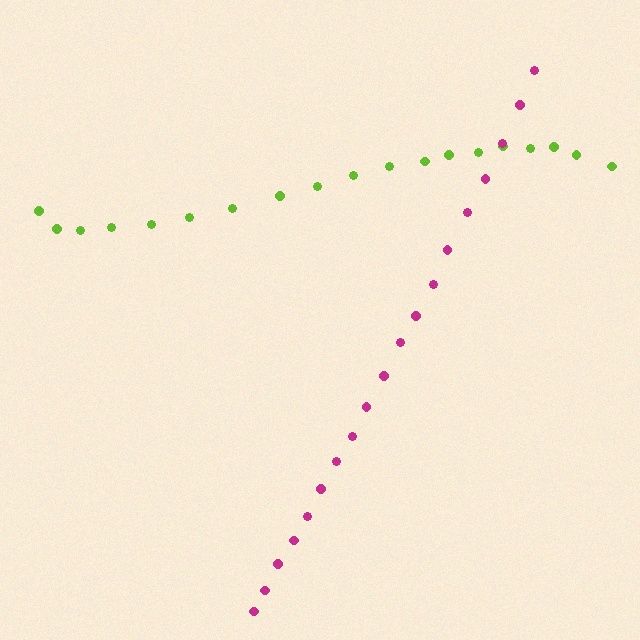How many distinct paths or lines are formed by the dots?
There are 2 distinct paths.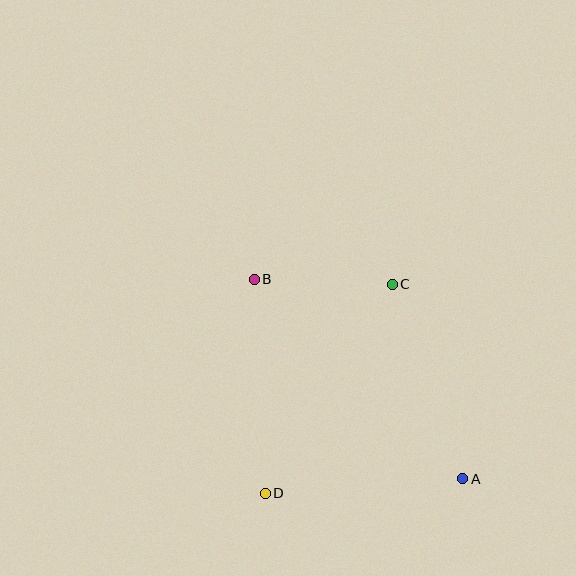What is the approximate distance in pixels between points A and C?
The distance between A and C is approximately 207 pixels.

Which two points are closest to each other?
Points B and C are closest to each other.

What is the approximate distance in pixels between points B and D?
The distance between B and D is approximately 214 pixels.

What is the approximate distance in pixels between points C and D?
The distance between C and D is approximately 245 pixels.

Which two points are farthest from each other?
Points A and B are farthest from each other.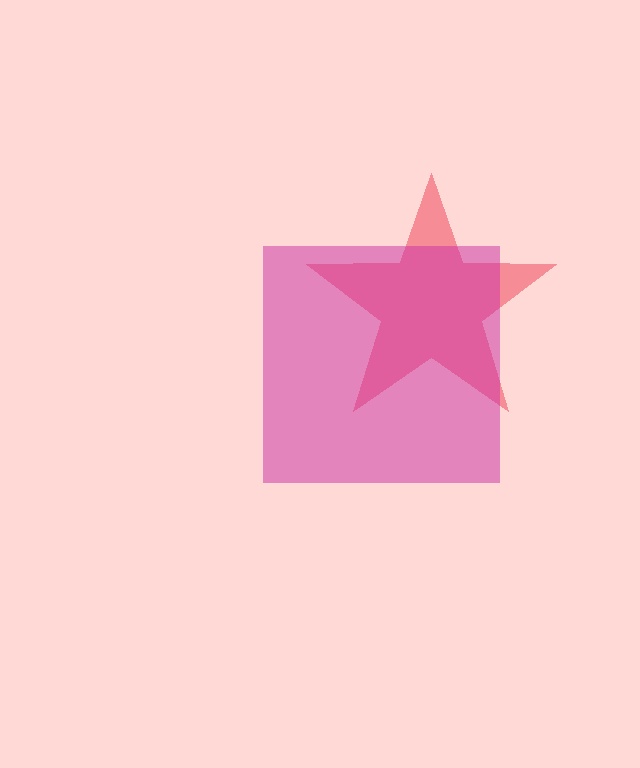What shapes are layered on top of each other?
The layered shapes are: a red star, a magenta square.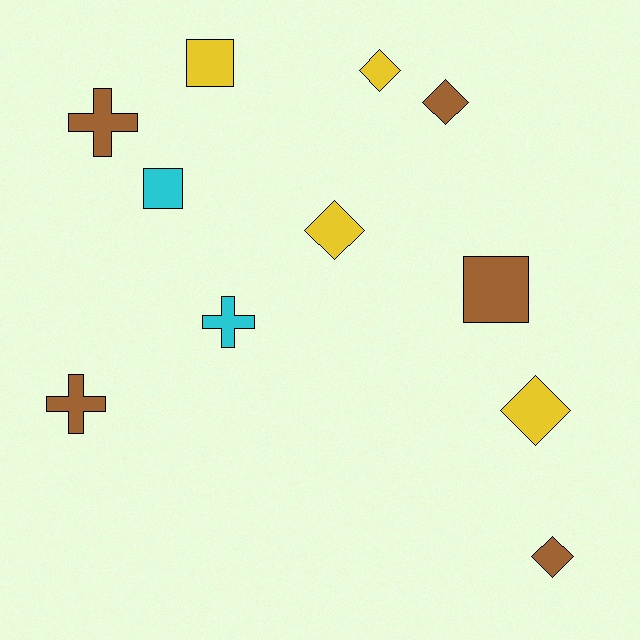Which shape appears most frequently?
Diamond, with 5 objects.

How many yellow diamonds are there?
There are 3 yellow diamonds.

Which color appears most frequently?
Brown, with 5 objects.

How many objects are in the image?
There are 11 objects.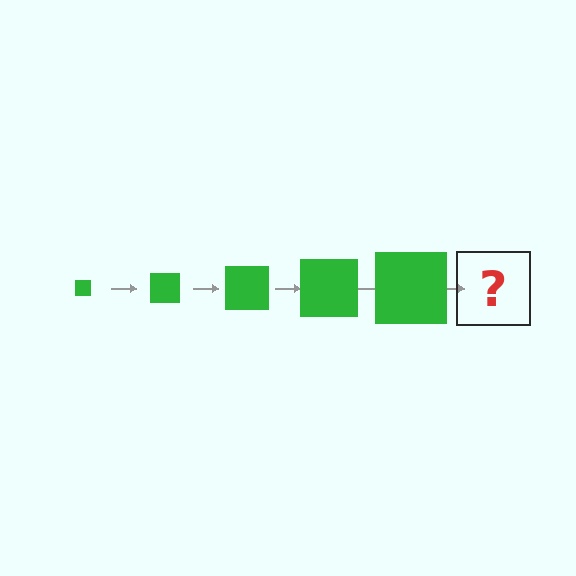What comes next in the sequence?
The next element should be a green square, larger than the previous one.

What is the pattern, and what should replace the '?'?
The pattern is that the square gets progressively larger each step. The '?' should be a green square, larger than the previous one.